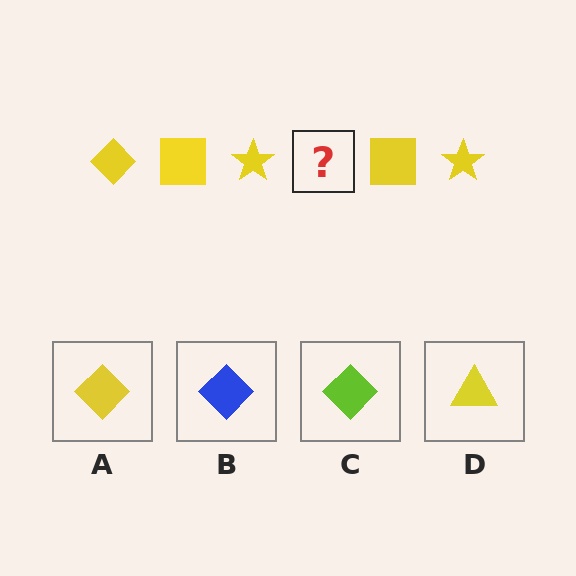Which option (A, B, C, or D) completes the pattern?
A.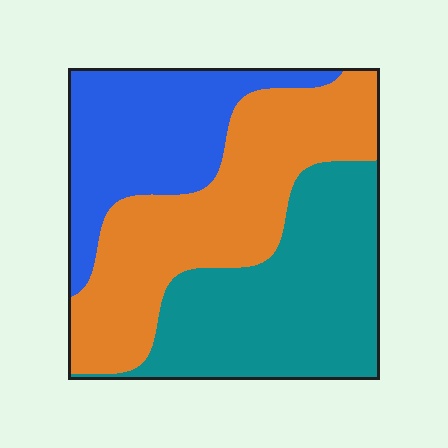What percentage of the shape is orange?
Orange takes up between a third and a half of the shape.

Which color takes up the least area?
Blue, at roughly 25%.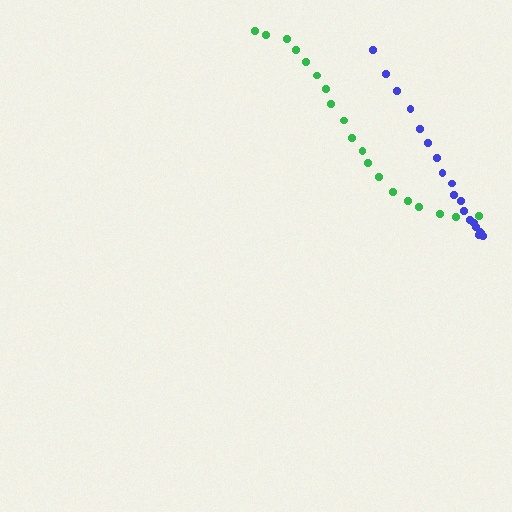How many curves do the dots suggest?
There are 2 distinct paths.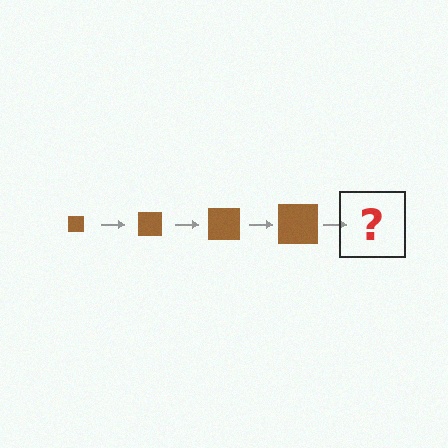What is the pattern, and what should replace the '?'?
The pattern is that the square gets progressively larger each step. The '?' should be a brown square, larger than the previous one.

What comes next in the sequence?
The next element should be a brown square, larger than the previous one.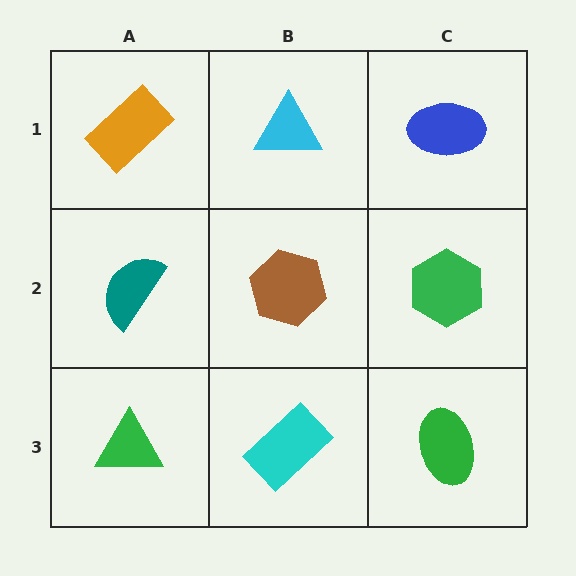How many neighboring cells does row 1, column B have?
3.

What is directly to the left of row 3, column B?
A green triangle.